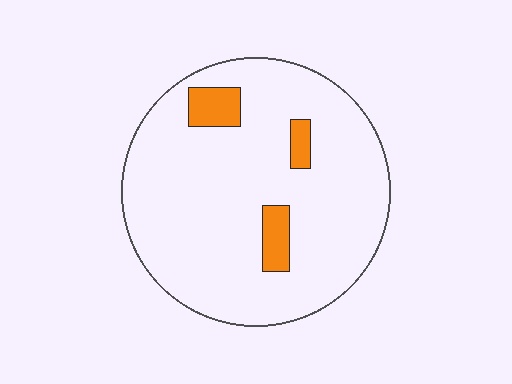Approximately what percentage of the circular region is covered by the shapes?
Approximately 10%.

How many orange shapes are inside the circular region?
3.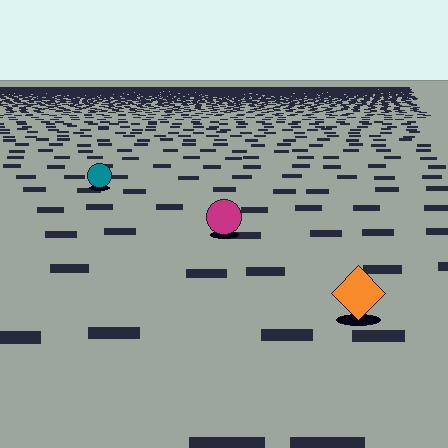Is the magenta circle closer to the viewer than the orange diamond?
No. The orange diamond is closer — you can tell from the texture gradient: the ground texture is coarser near it.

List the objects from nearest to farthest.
From nearest to farthest: the orange diamond, the magenta circle, the teal circle.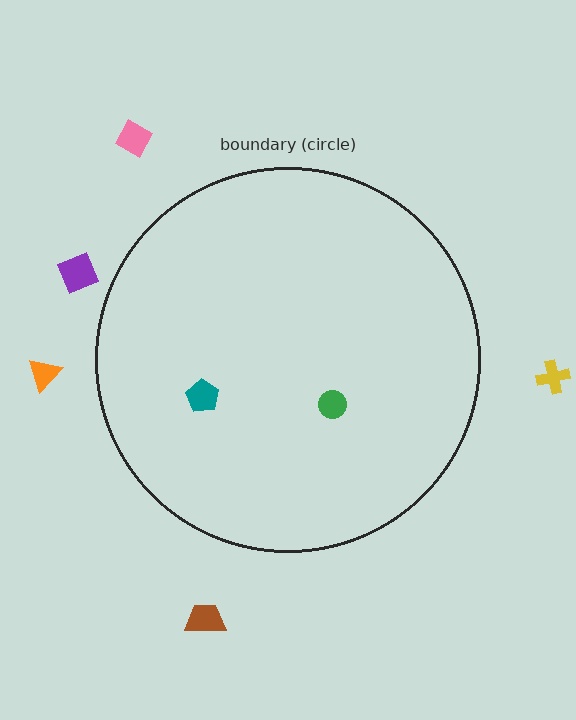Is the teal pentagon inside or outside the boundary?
Inside.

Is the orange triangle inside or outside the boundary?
Outside.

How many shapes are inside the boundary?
2 inside, 5 outside.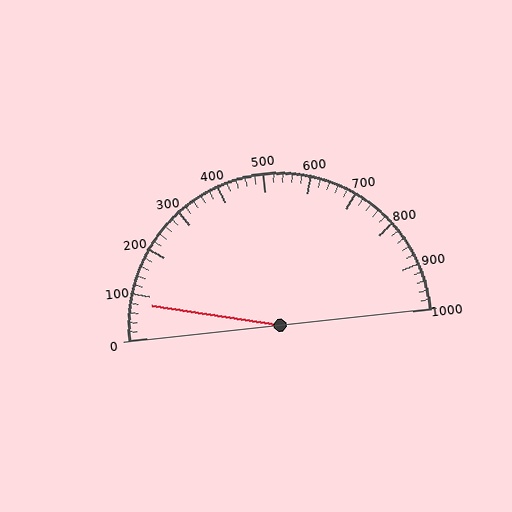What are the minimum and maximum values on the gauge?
The gauge ranges from 0 to 1000.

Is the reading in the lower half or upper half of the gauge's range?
The reading is in the lower half of the range (0 to 1000).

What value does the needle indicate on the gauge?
The needle indicates approximately 80.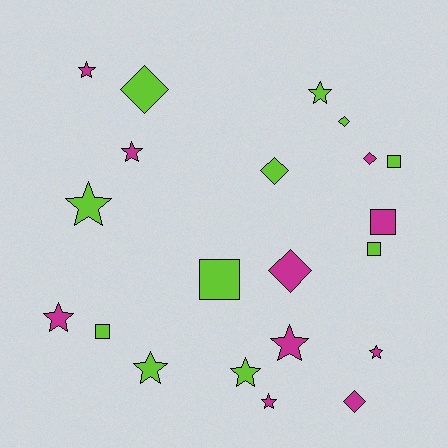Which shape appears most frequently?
Star, with 10 objects.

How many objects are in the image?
There are 21 objects.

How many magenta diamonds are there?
There are 3 magenta diamonds.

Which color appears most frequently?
Lime, with 11 objects.